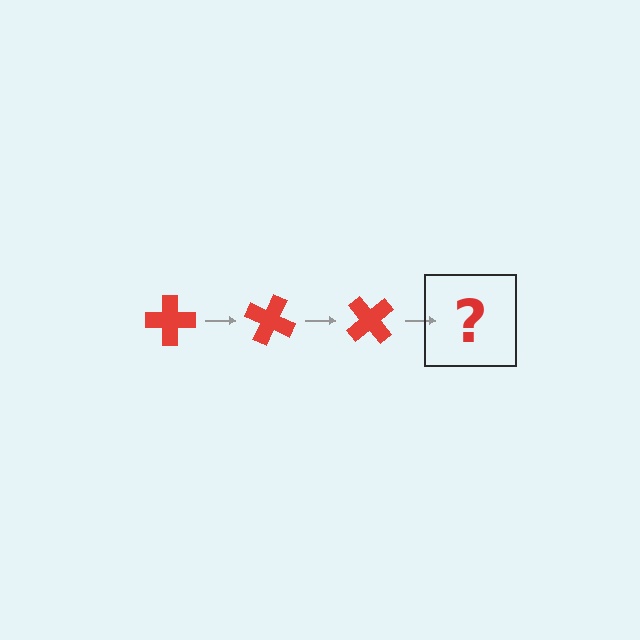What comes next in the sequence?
The next element should be a red cross rotated 75 degrees.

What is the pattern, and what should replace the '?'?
The pattern is that the cross rotates 25 degrees each step. The '?' should be a red cross rotated 75 degrees.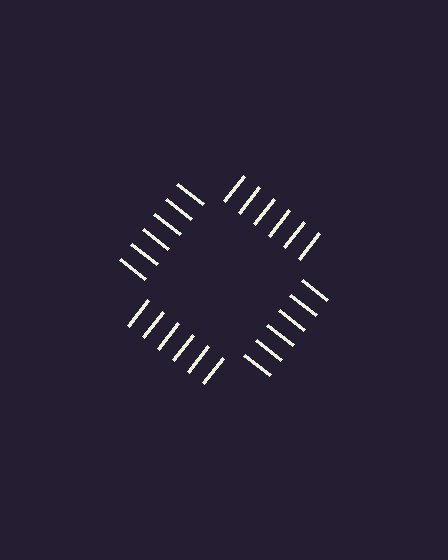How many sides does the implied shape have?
4 sides — the line-ends trace a square.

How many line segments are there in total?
24 — 6 along each of the 4 edges.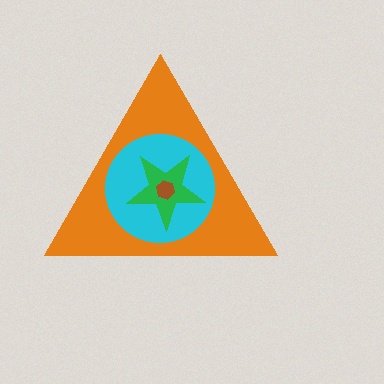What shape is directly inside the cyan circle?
The green star.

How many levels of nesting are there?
4.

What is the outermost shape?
The orange triangle.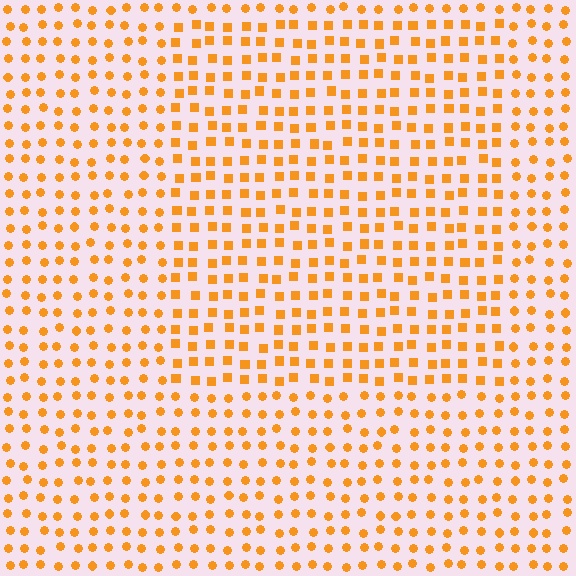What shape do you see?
I see a rectangle.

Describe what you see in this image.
The image is filled with small orange elements arranged in a uniform grid. A rectangle-shaped region contains squares, while the surrounding area contains circles. The boundary is defined purely by the change in element shape.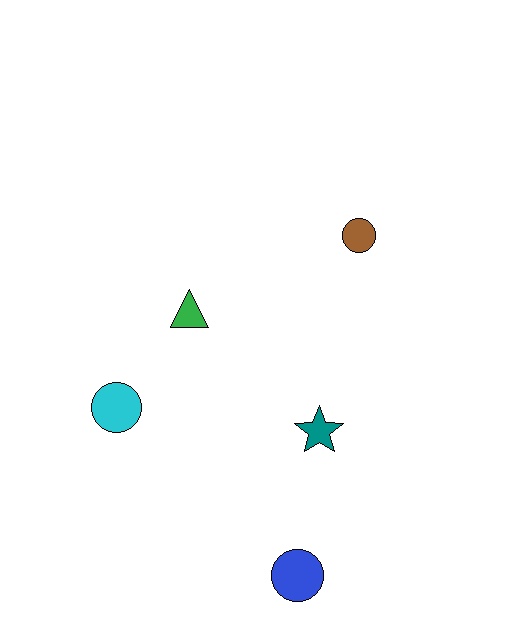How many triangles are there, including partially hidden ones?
There is 1 triangle.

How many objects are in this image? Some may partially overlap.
There are 5 objects.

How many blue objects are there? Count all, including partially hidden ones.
There is 1 blue object.